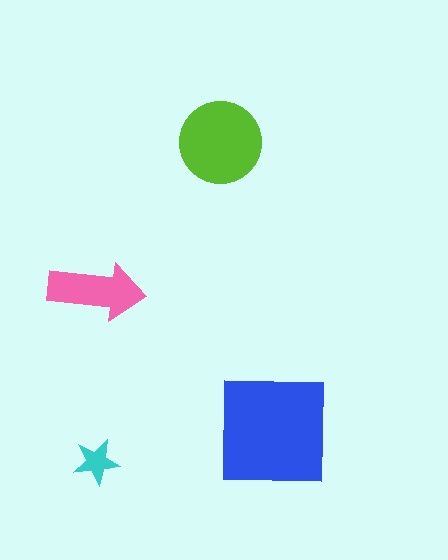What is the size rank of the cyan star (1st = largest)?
4th.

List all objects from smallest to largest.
The cyan star, the pink arrow, the lime circle, the blue square.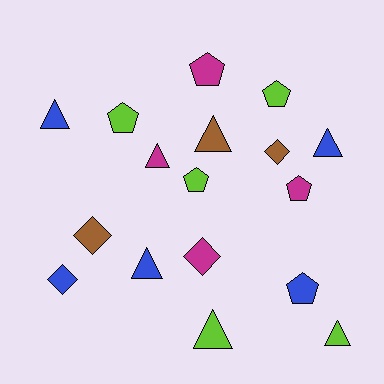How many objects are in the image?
There are 17 objects.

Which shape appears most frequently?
Triangle, with 7 objects.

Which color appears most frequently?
Blue, with 5 objects.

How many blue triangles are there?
There are 3 blue triangles.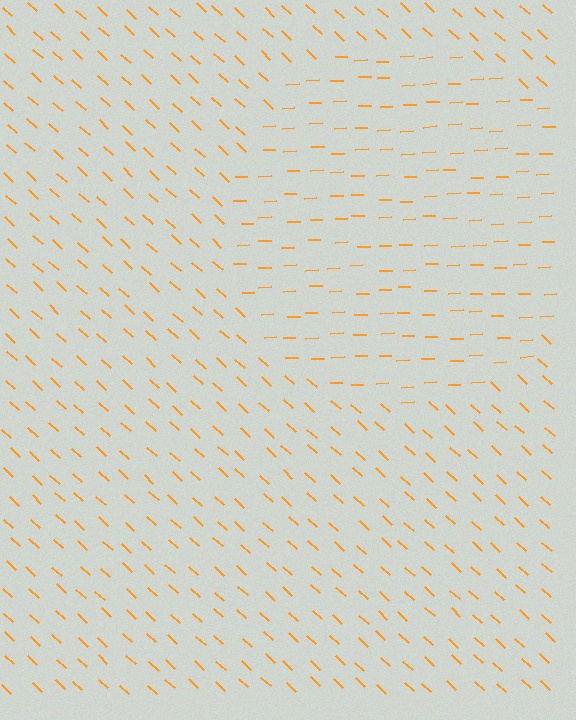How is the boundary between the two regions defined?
The boundary is defined purely by a change in line orientation (approximately 45 degrees difference). All lines are the same color and thickness.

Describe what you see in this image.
The image is filled with small orange line segments. A circle region in the image has lines oriented differently from the surrounding lines, creating a visible texture boundary.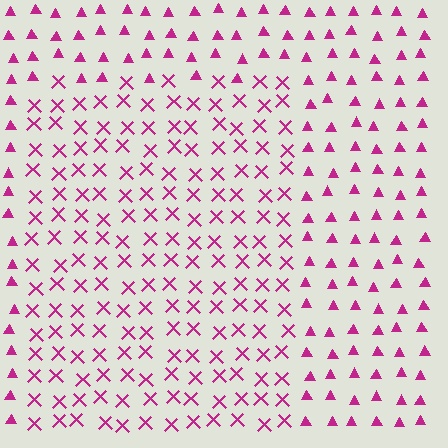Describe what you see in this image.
The image is filled with small magenta elements arranged in a uniform grid. A rectangle-shaped region contains X marks, while the surrounding area contains triangles. The boundary is defined purely by the change in element shape.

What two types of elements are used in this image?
The image uses X marks inside the rectangle region and triangles outside it.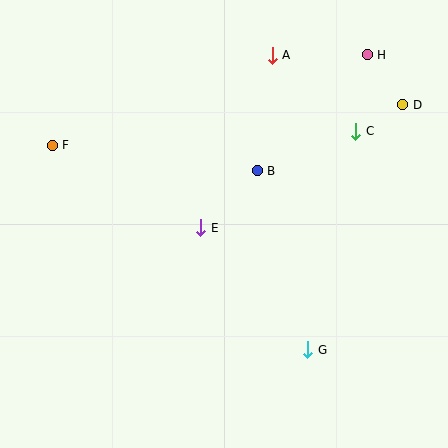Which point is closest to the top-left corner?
Point F is closest to the top-left corner.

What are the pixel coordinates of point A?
Point A is at (272, 55).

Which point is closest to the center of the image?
Point E at (201, 228) is closest to the center.